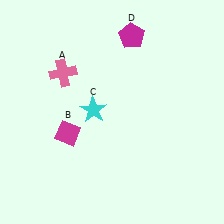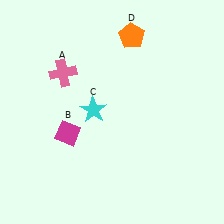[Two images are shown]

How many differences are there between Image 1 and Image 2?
There is 1 difference between the two images.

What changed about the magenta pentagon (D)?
In Image 1, D is magenta. In Image 2, it changed to orange.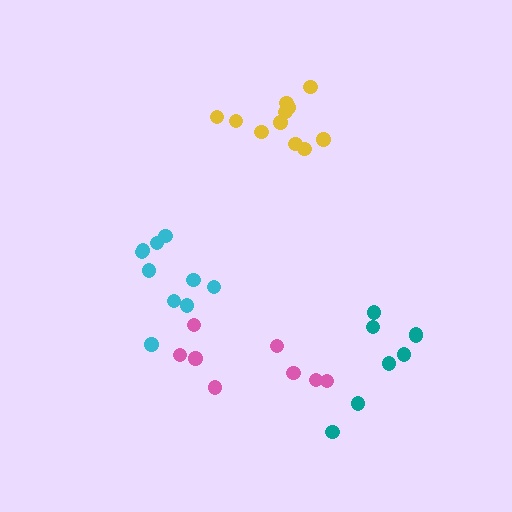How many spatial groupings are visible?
There are 4 spatial groupings.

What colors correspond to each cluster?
The clusters are colored: teal, cyan, yellow, pink.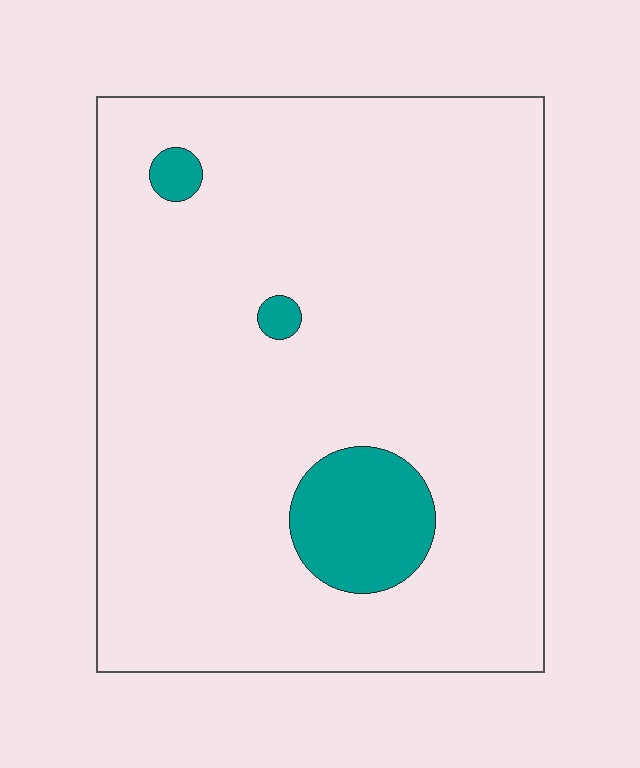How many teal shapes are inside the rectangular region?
3.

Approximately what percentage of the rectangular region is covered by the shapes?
Approximately 10%.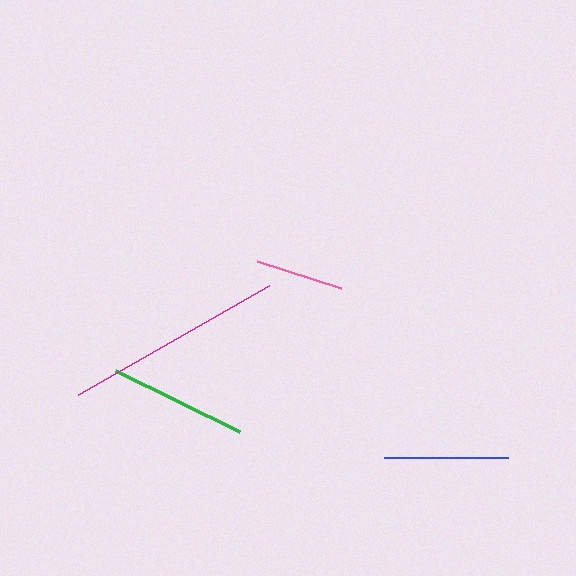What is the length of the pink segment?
The pink segment is approximately 88 pixels long.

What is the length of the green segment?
The green segment is approximately 138 pixels long.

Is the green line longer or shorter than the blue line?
The green line is longer than the blue line.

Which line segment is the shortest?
The pink line is the shortest at approximately 88 pixels.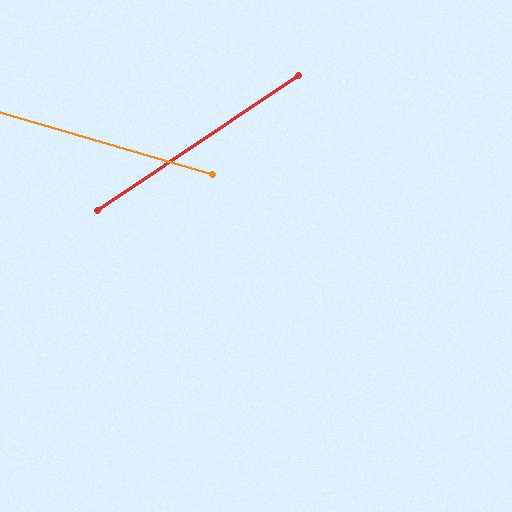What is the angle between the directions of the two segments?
Approximately 50 degrees.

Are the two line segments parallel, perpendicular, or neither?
Neither parallel nor perpendicular — they differ by about 50°.